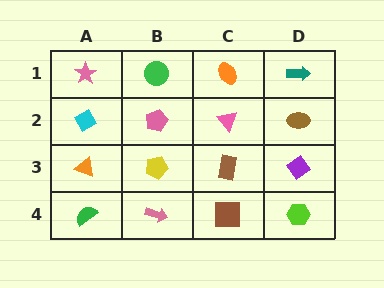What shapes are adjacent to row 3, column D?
A brown ellipse (row 2, column D), a lime hexagon (row 4, column D), a brown rectangle (row 3, column C).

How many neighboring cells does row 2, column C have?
4.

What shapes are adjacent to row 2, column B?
A green circle (row 1, column B), a yellow pentagon (row 3, column B), a cyan diamond (row 2, column A), a pink triangle (row 2, column C).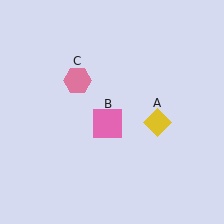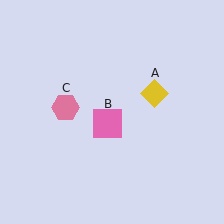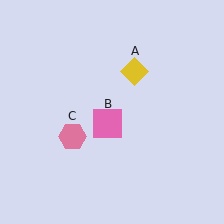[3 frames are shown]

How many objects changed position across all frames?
2 objects changed position: yellow diamond (object A), pink hexagon (object C).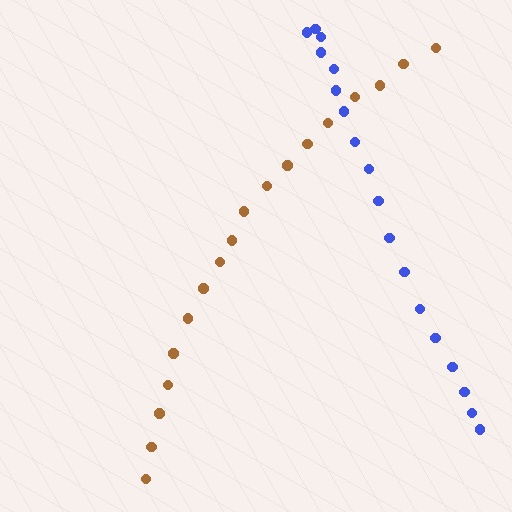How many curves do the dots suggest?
There are 2 distinct paths.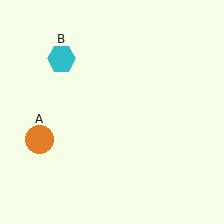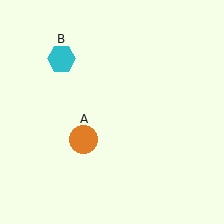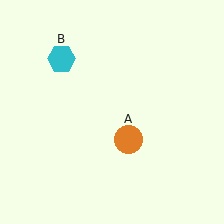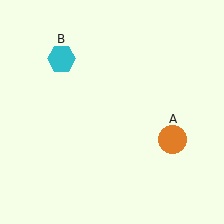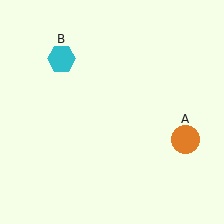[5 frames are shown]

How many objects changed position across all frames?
1 object changed position: orange circle (object A).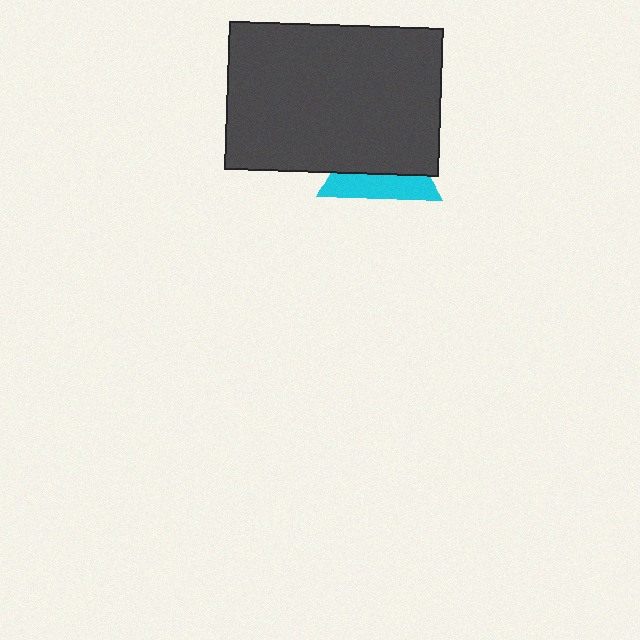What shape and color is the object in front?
The object in front is a dark gray rectangle.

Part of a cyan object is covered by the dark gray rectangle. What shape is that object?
It is a triangle.